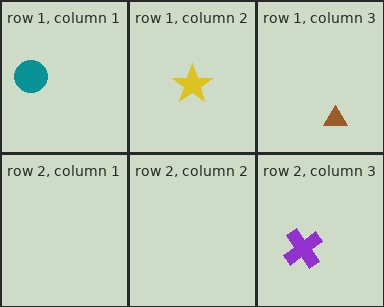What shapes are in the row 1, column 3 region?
The brown triangle.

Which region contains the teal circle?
The row 1, column 1 region.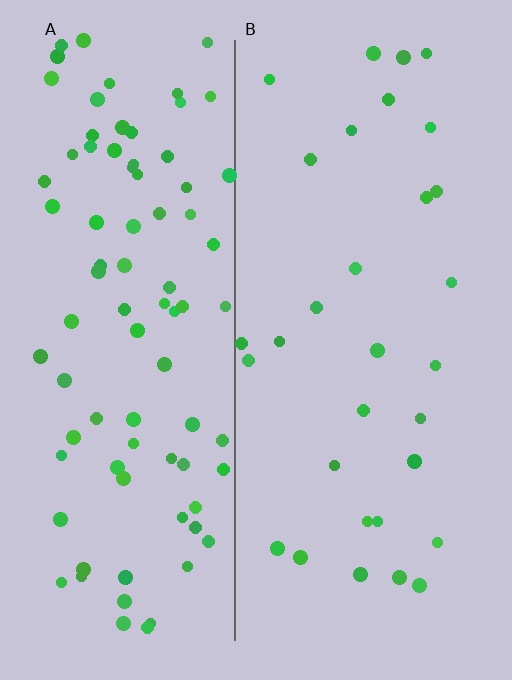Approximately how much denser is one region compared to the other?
Approximately 2.8× — region A over region B.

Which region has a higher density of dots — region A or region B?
A (the left).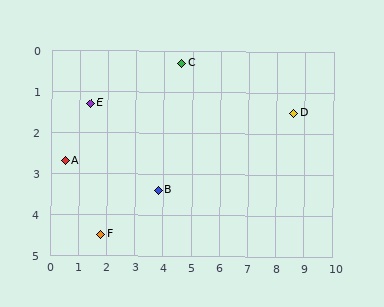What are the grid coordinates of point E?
Point E is at approximately (1.4, 1.3).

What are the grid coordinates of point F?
Point F is at approximately (1.8, 4.5).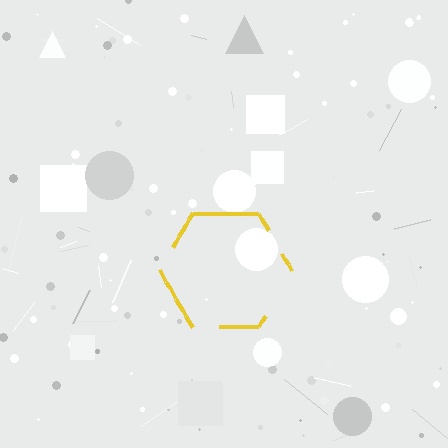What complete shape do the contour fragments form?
The contour fragments form a hexagon.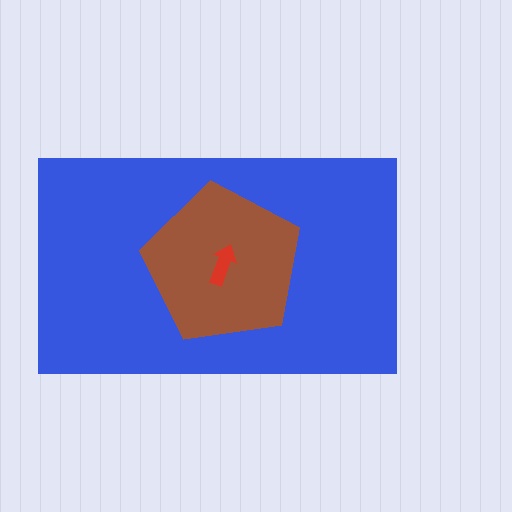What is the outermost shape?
The blue rectangle.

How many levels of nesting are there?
3.